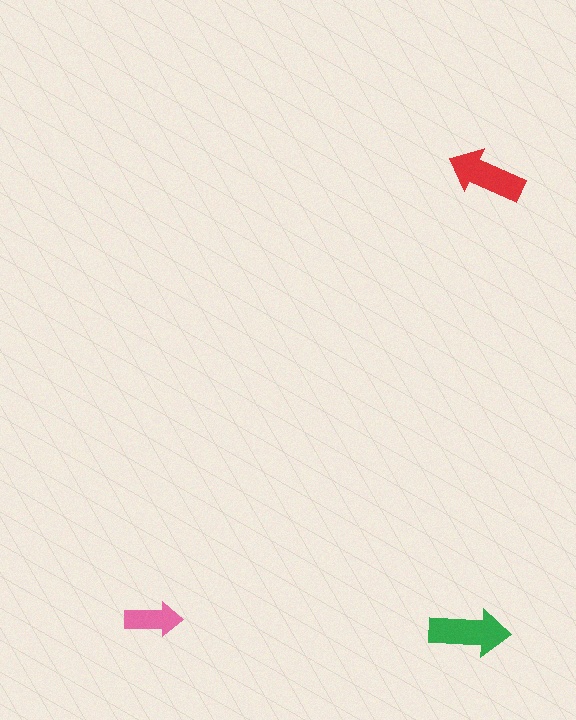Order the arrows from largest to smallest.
the green one, the red one, the pink one.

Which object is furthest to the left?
The pink arrow is leftmost.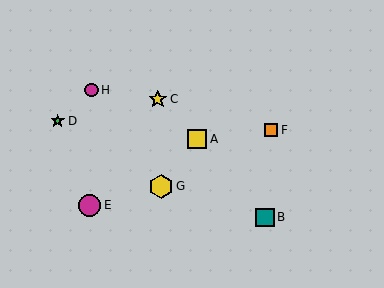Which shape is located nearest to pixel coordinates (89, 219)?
The magenta circle (labeled E) at (89, 206) is nearest to that location.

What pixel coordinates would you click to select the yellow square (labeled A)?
Click at (197, 139) to select the yellow square A.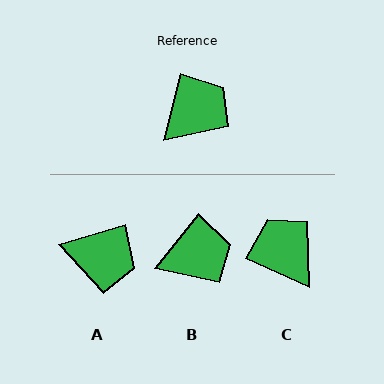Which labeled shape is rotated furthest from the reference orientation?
C, about 79 degrees away.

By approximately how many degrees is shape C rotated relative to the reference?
Approximately 79 degrees counter-clockwise.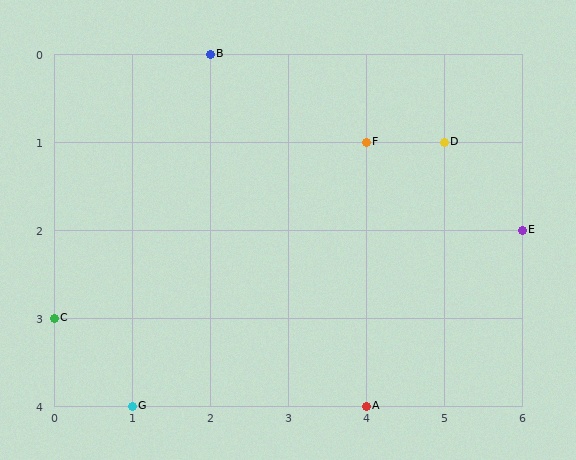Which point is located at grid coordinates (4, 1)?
Point F is at (4, 1).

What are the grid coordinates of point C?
Point C is at grid coordinates (0, 3).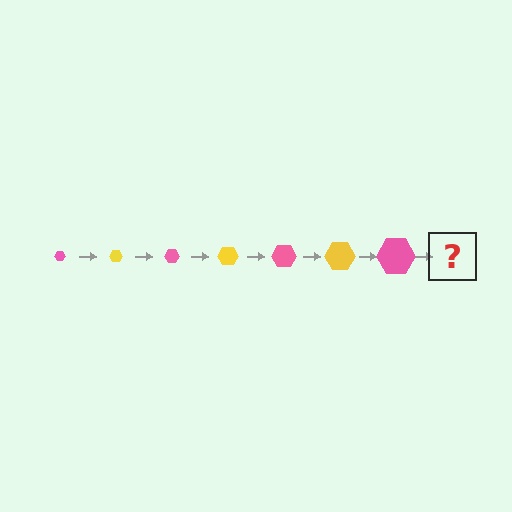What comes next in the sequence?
The next element should be a yellow hexagon, larger than the previous one.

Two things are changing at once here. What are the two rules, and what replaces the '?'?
The two rules are that the hexagon grows larger each step and the color cycles through pink and yellow. The '?' should be a yellow hexagon, larger than the previous one.